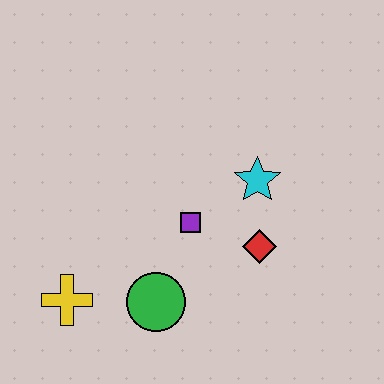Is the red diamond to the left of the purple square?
No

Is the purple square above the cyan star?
No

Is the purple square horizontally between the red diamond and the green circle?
Yes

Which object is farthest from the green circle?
The cyan star is farthest from the green circle.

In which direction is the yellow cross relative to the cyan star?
The yellow cross is to the left of the cyan star.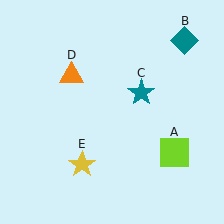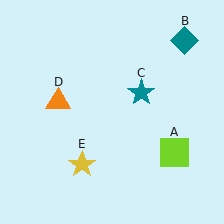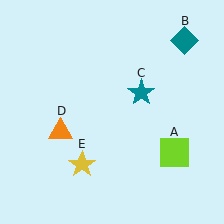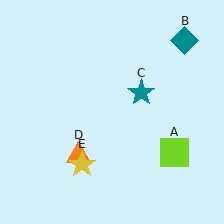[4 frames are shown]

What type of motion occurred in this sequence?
The orange triangle (object D) rotated counterclockwise around the center of the scene.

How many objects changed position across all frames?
1 object changed position: orange triangle (object D).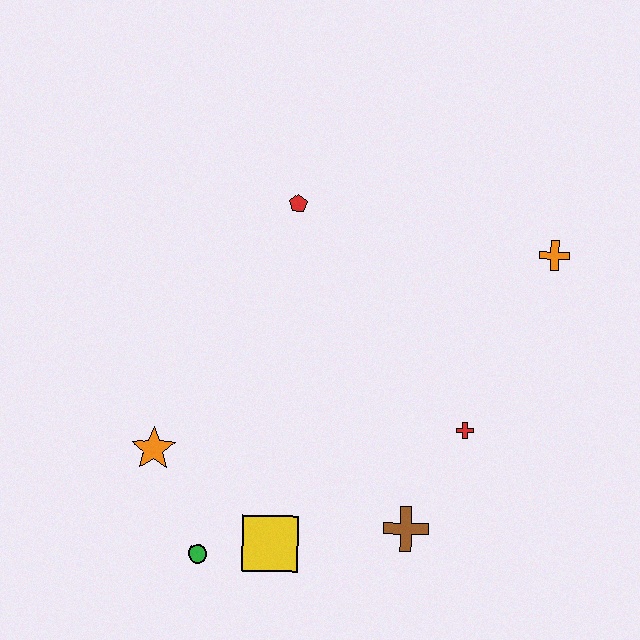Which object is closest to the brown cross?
The red cross is closest to the brown cross.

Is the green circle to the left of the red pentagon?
Yes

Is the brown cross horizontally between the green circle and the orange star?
No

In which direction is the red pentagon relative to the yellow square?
The red pentagon is above the yellow square.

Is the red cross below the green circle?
No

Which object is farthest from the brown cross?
The red pentagon is farthest from the brown cross.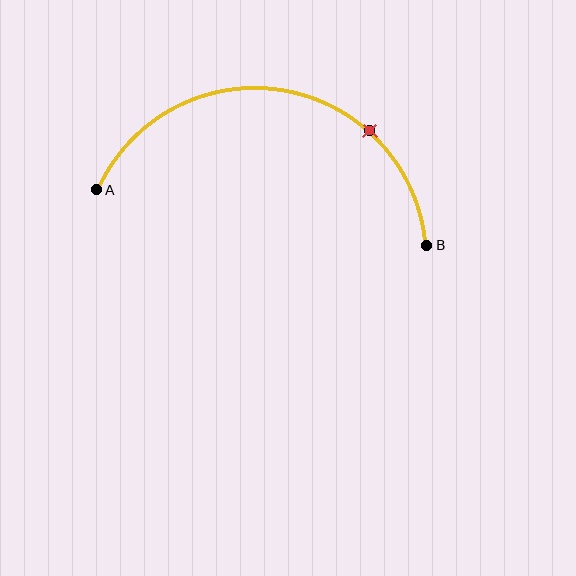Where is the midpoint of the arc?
The arc midpoint is the point on the curve farthest from the straight line joining A and B. It sits above that line.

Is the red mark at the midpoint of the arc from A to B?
No. The red mark lies on the arc but is closer to endpoint B. The arc midpoint would be at the point on the curve equidistant along the arc from both A and B.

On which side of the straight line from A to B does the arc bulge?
The arc bulges above the straight line connecting A and B.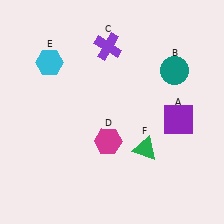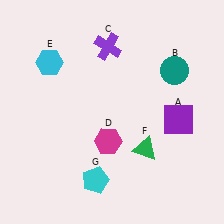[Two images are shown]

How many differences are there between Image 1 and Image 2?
There is 1 difference between the two images.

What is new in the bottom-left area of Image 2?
A cyan pentagon (G) was added in the bottom-left area of Image 2.